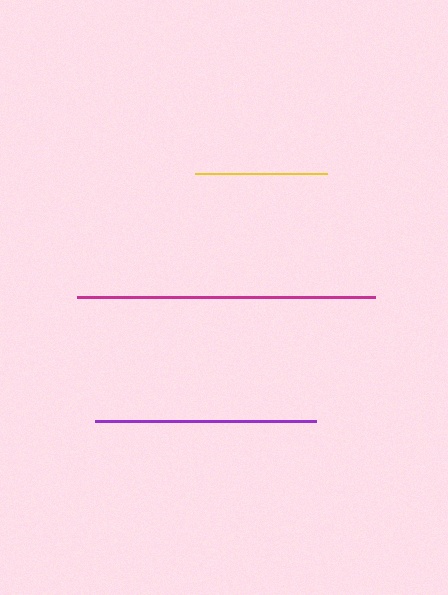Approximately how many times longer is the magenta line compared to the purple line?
The magenta line is approximately 1.3 times the length of the purple line.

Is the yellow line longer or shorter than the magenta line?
The magenta line is longer than the yellow line.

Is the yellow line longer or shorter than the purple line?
The purple line is longer than the yellow line.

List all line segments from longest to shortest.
From longest to shortest: magenta, purple, yellow.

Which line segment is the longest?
The magenta line is the longest at approximately 298 pixels.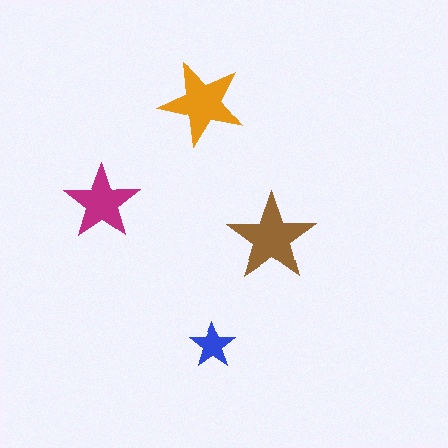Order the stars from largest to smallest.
the brown one, the orange one, the magenta one, the blue one.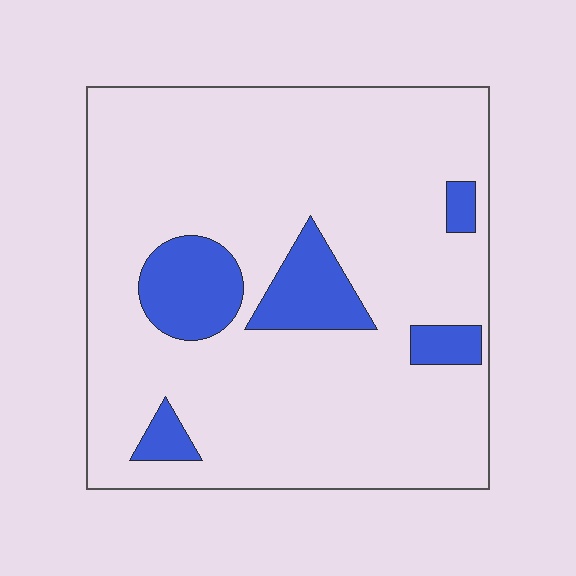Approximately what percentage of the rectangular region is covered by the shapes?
Approximately 15%.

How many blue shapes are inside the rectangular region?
5.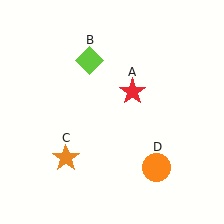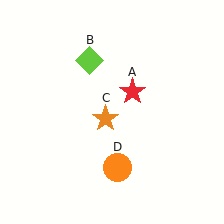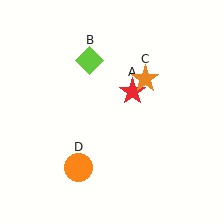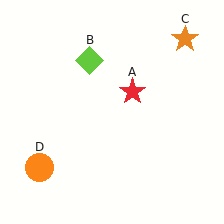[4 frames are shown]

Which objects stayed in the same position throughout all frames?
Red star (object A) and lime diamond (object B) remained stationary.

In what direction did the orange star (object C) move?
The orange star (object C) moved up and to the right.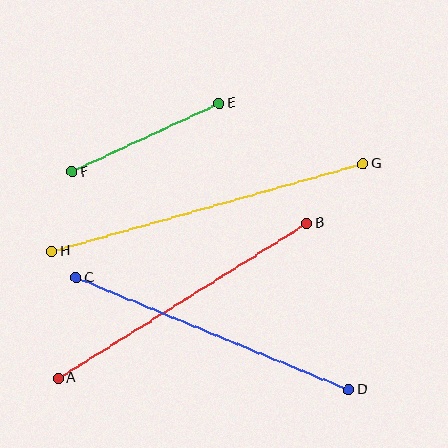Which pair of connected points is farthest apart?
Points G and H are farthest apart.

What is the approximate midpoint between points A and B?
The midpoint is at approximately (183, 301) pixels.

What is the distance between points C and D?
The distance is approximately 294 pixels.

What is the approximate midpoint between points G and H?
The midpoint is at approximately (208, 207) pixels.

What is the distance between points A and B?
The distance is approximately 293 pixels.